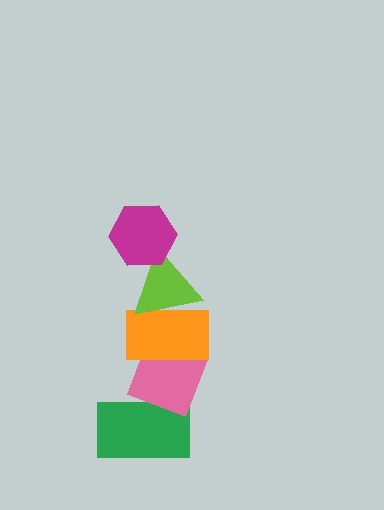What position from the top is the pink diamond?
The pink diamond is 4th from the top.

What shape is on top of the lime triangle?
The magenta hexagon is on top of the lime triangle.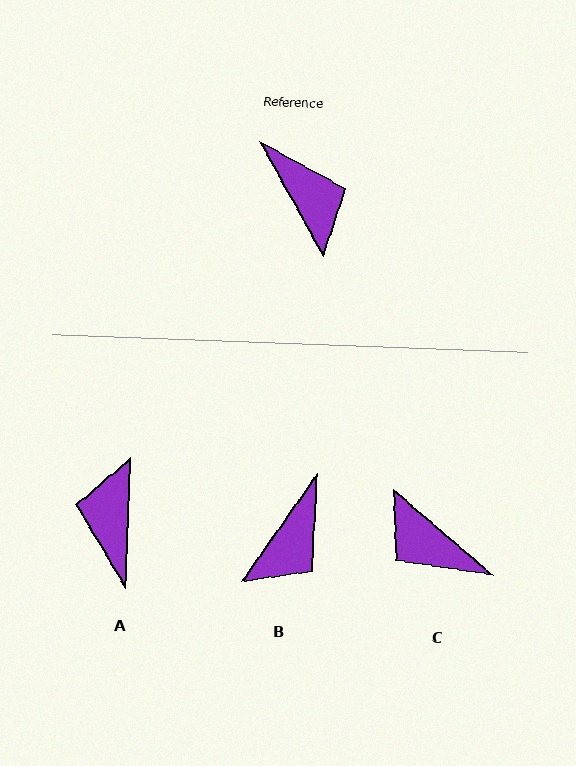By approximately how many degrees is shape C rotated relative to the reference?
Approximately 160 degrees clockwise.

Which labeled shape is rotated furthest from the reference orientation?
C, about 160 degrees away.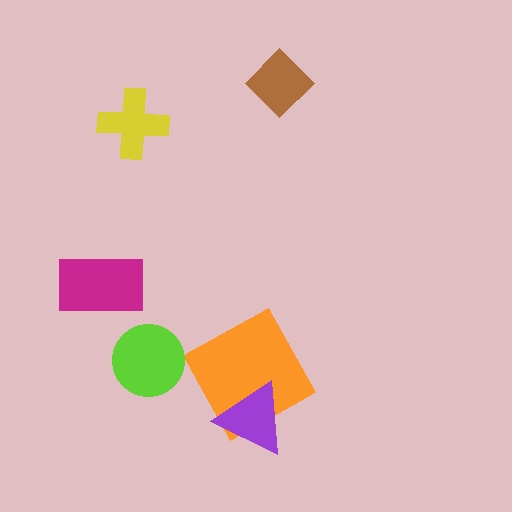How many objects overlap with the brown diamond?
0 objects overlap with the brown diamond.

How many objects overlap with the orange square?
1 object overlaps with the orange square.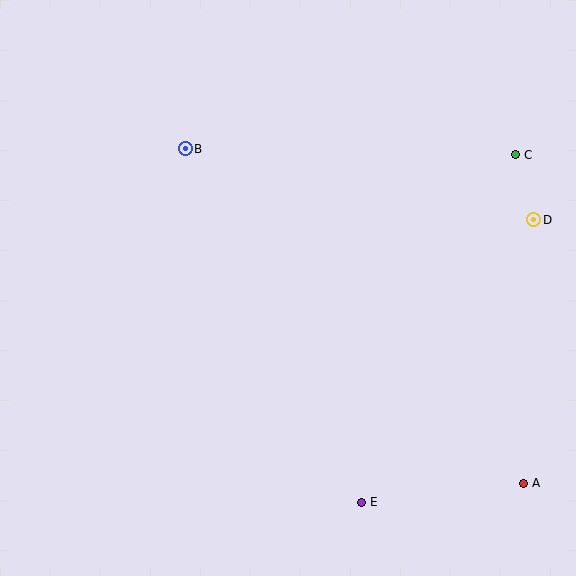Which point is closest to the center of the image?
Point B at (185, 149) is closest to the center.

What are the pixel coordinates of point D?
Point D is at (534, 220).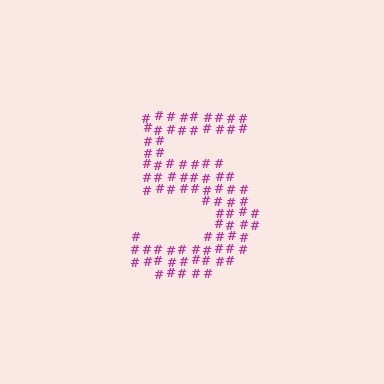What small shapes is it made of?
It is made of small hash symbols.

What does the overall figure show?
The overall figure shows the digit 5.